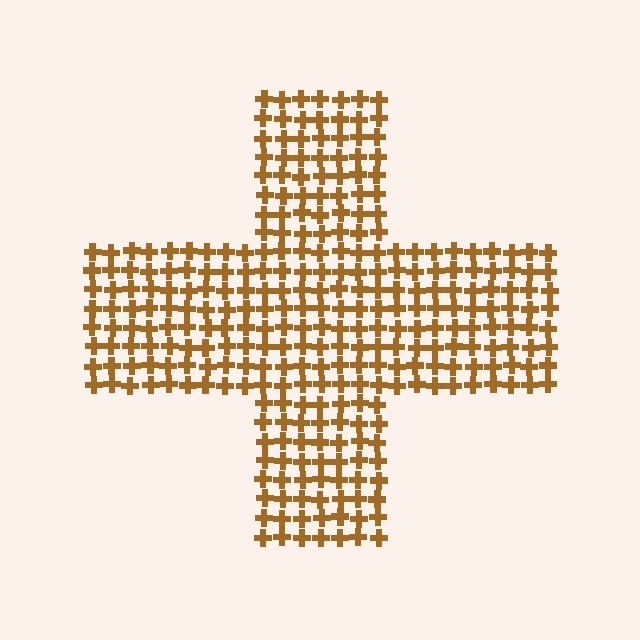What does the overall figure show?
The overall figure shows a cross.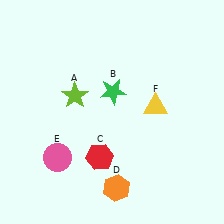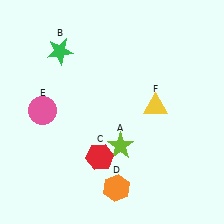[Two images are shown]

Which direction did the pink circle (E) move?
The pink circle (E) moved up.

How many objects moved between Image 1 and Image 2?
3 objects moved between the two images.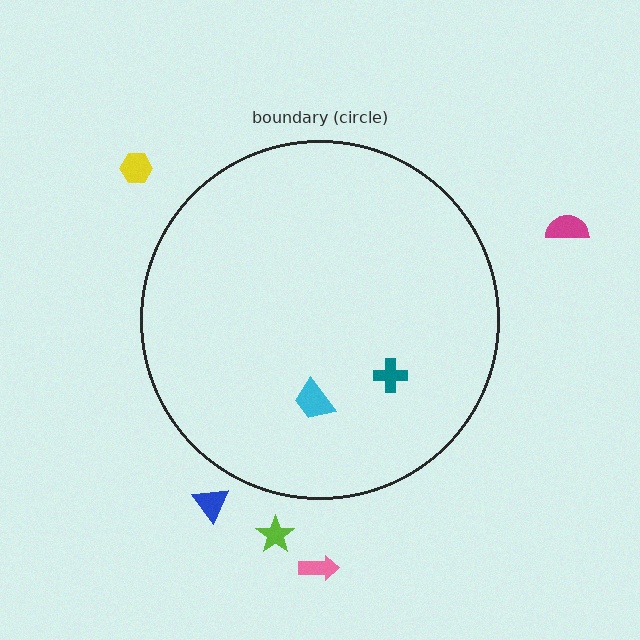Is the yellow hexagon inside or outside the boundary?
Outside.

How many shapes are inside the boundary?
2 inside, 5 outside.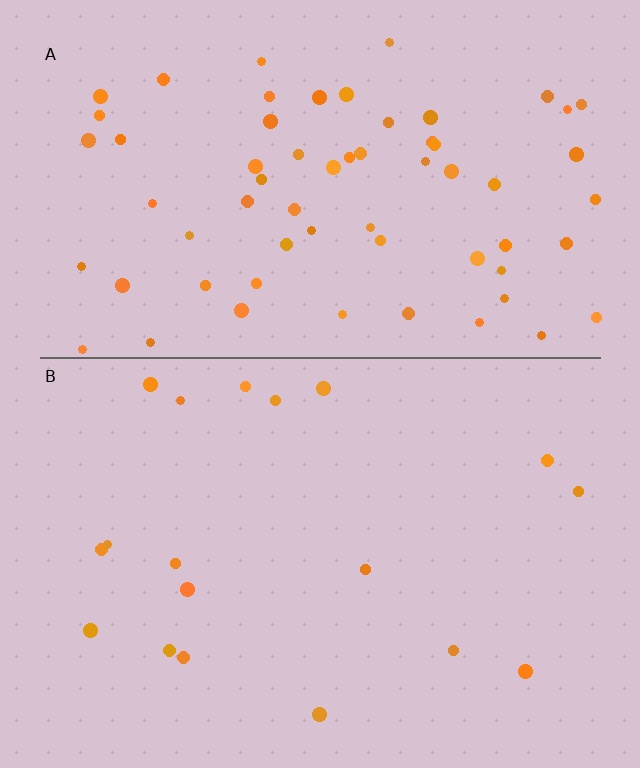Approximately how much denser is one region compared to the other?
Approximately 3.5× — region A over region B.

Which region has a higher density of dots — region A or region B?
A (the top).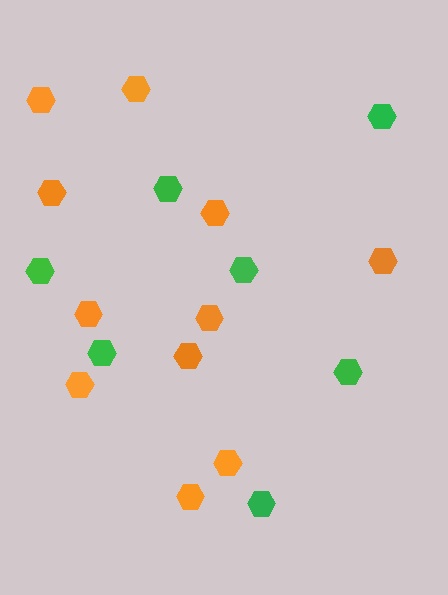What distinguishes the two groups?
There are 2 groups: one group of green hexagons (7) and one group of orange hexagons (11).